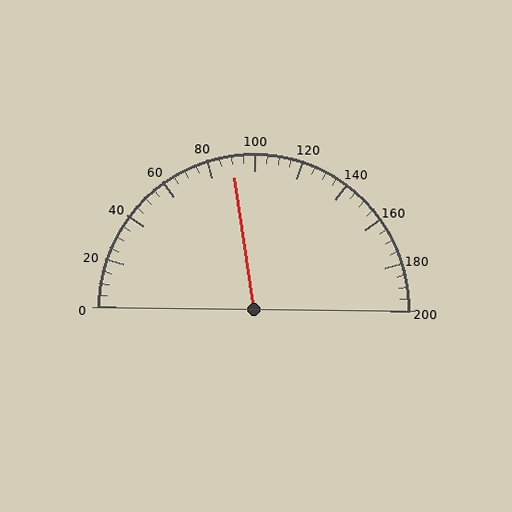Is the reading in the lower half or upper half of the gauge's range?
The reading is in the lower half of the range (0 to 200).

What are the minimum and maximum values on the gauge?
The gauge ranges from 0 to 200.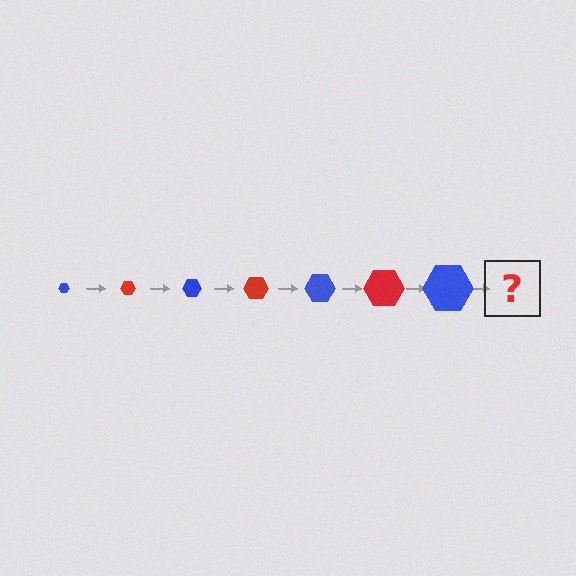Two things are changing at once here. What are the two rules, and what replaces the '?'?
The two rules are that the hexagon grows larger each step and the color cycles through blue and red. The '?' should be a red hexagon, larger than the previous one.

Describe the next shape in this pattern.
It should be a red hexagon, larger than the previous one.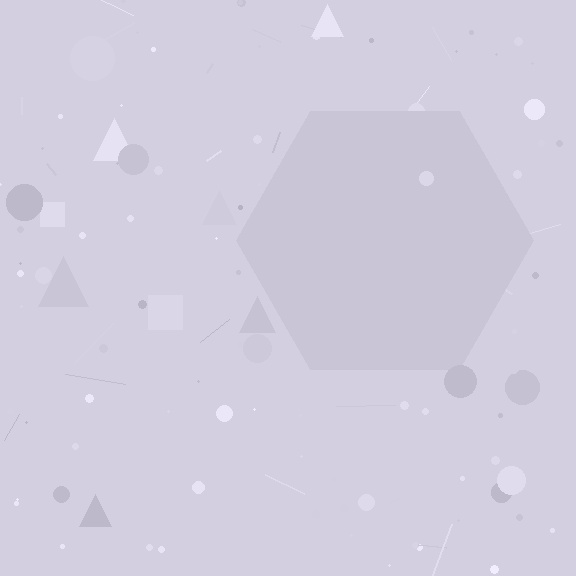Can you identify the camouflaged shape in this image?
The camouflaged shape is a hexagon.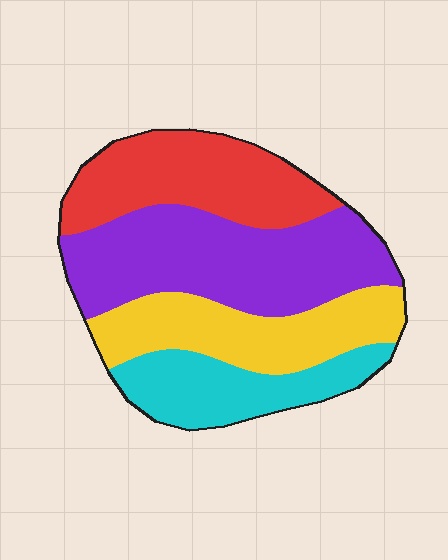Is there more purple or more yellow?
Purple.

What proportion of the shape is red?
Red covers about 25% of the shape.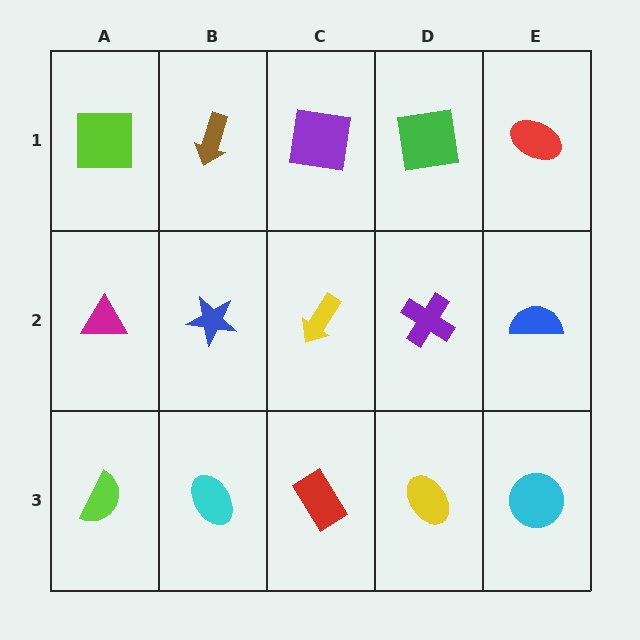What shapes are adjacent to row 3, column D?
A purple cross (row 2, column D), a red rectangle (row 3, column C), a cyan circle (row 3, column E).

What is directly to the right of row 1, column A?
A brown arrow.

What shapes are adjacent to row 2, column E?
A red ellipse (row 1, column E), a cyan circle (row 3, column E), a purple cross (row 2, column D).